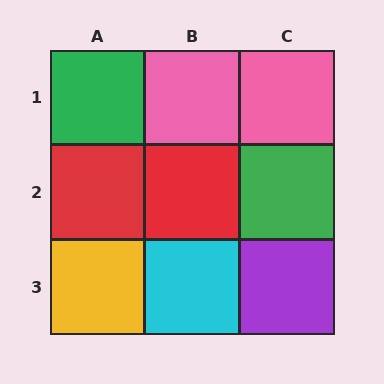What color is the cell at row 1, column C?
Pink.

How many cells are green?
2 cells are green.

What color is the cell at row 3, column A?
Yellow.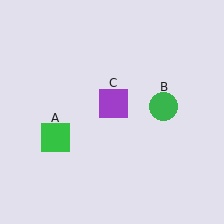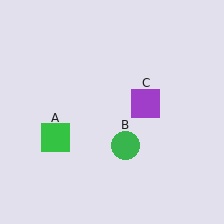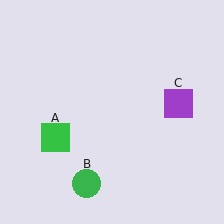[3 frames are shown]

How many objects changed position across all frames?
2 objects changed position: green circle (object B), purple square (object C).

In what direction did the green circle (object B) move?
The green circle (object B) moved down and to the left.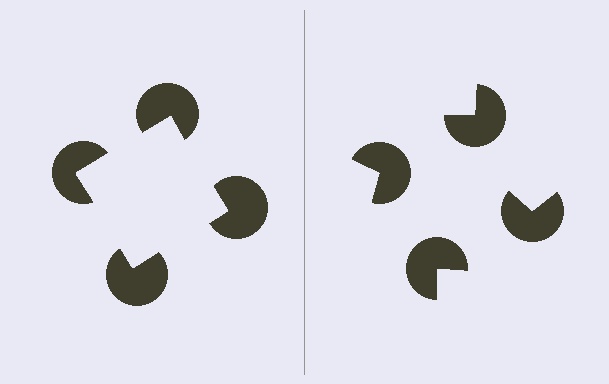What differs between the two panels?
The pac-man discs are positioned identically on both sides; only the wedge orientations differ. On the left they align to a square; on the right they are misaligned.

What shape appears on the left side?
An illusory square.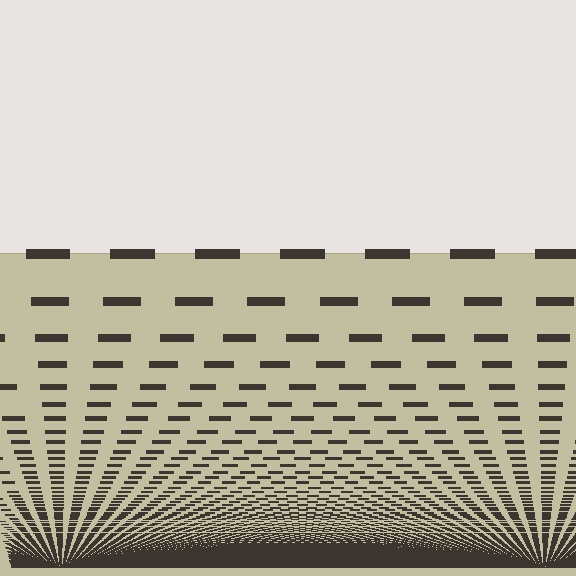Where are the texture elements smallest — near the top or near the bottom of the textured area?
Near the bottom.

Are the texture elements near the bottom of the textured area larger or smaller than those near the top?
Smaller. The gradient is inverted — elements near the bottom are smaller and denser.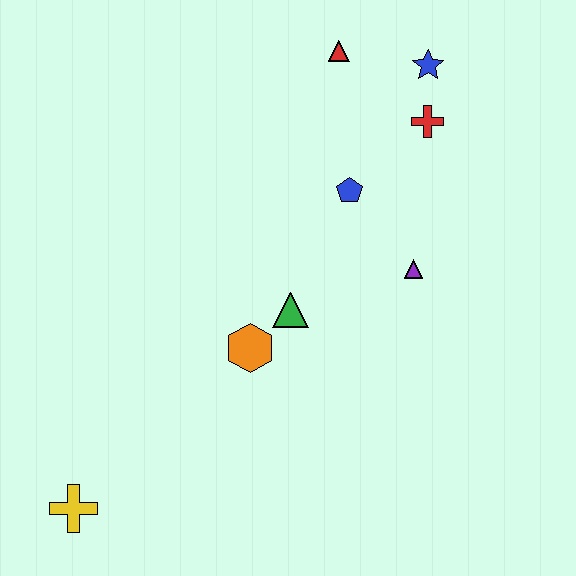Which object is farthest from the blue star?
The yellow cross is farthest from the blue star.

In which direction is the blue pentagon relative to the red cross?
The blue pentagon is to the left of the red cross.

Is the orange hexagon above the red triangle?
No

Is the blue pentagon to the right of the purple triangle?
No